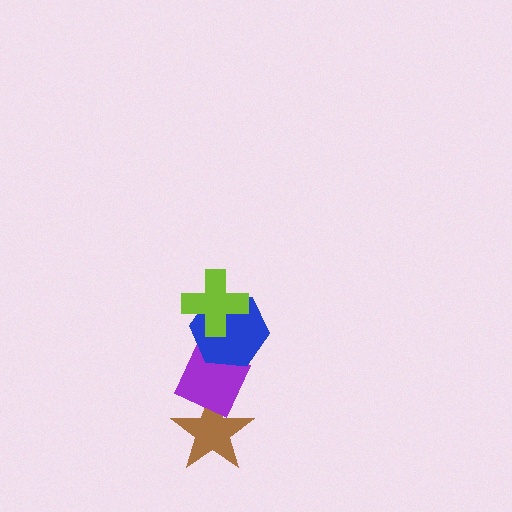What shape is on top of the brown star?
The purple diamond is on top of the brown star.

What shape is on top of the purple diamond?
The blue hexagon is on top of the purple diamond.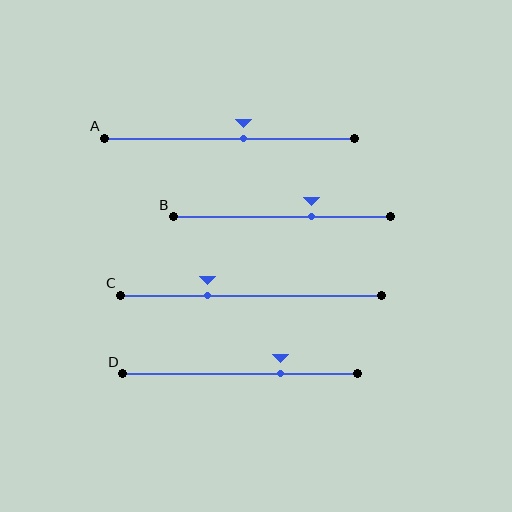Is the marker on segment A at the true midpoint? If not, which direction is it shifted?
No, the marker on segment A is shifted to the right by about 5% of the segment length.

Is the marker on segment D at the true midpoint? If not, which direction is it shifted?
No, the marker on segment D is shifted to the right by about 17% of the segment length.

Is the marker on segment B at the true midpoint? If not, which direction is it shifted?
No, the marker on segment B is shifted to the right by about 13% of the segment length.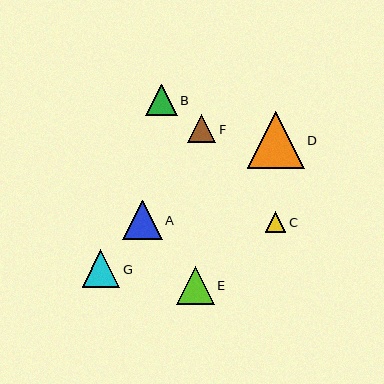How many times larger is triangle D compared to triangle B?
Triangle D is approximately 1.8 times the size of triangle B.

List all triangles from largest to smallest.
From largest to smallest: D, A, E, G, B, F, C.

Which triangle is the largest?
Triangle D is the largest with a size of approximately 57 pixels.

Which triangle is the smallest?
Triangle C is the smallest with a size of approximately 21 pixels.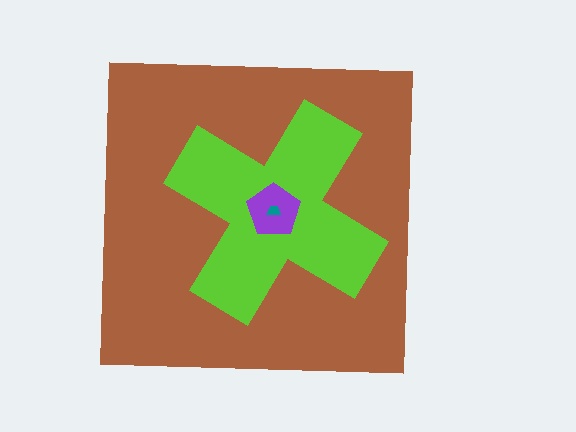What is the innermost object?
The teal trapezoid.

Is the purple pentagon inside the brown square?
Yes.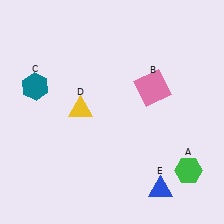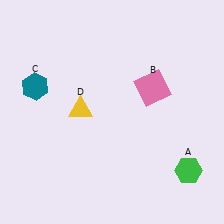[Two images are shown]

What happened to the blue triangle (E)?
The blue triangle (E) was removed in Image 2. It was in the bottom-right area of Image 1.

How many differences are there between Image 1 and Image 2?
There is 1 difference between the two images.